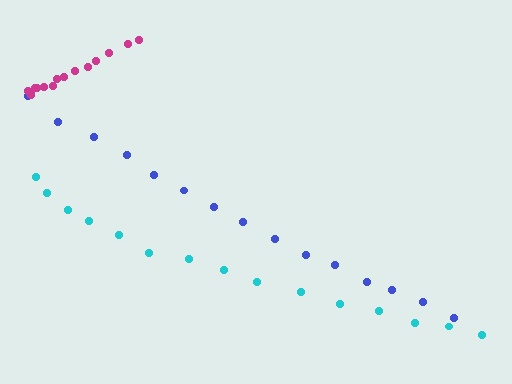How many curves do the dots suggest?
There are 3 distinct paths.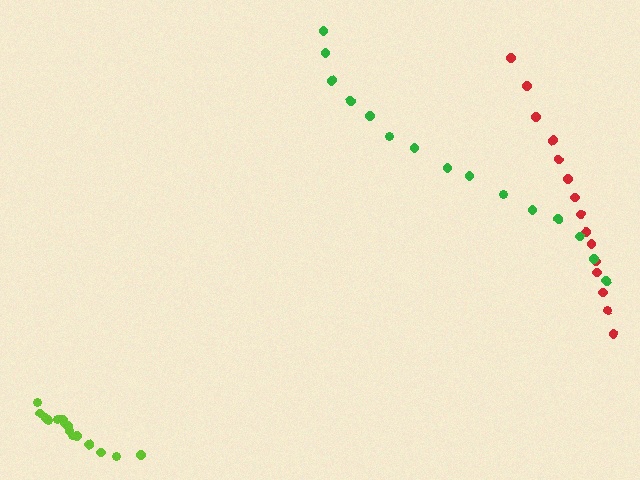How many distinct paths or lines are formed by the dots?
There are 3 distinct paths.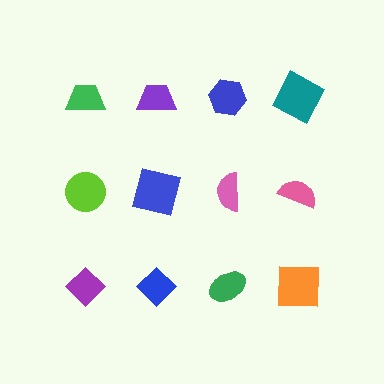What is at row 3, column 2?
A blue diamond.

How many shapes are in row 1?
4 shapes.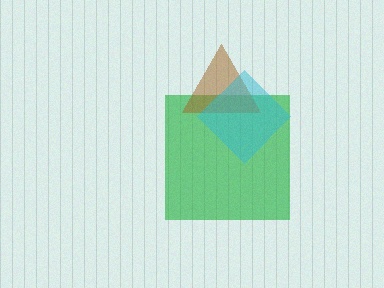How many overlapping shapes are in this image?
There are 3 overlapping shapes in the image.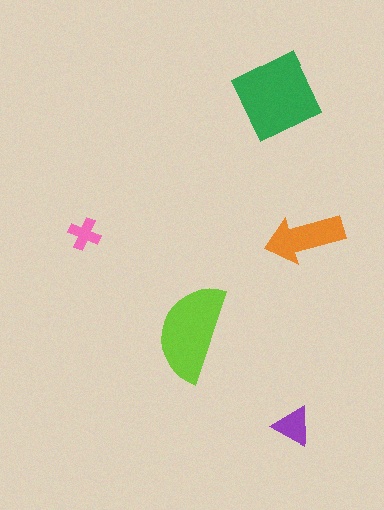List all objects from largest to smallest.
The green diamond, the lime semicircle, the orange arrow, the purple triangle, the pink cross.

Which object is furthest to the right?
The orange arrow is rightmost.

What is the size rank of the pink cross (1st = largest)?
5th.